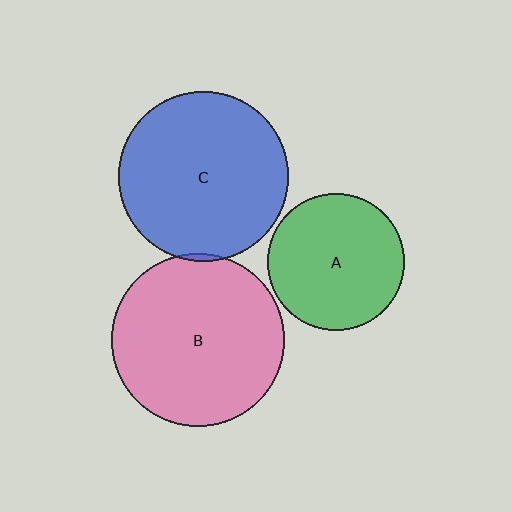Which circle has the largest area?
Circle B (pink).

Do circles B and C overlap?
Yes.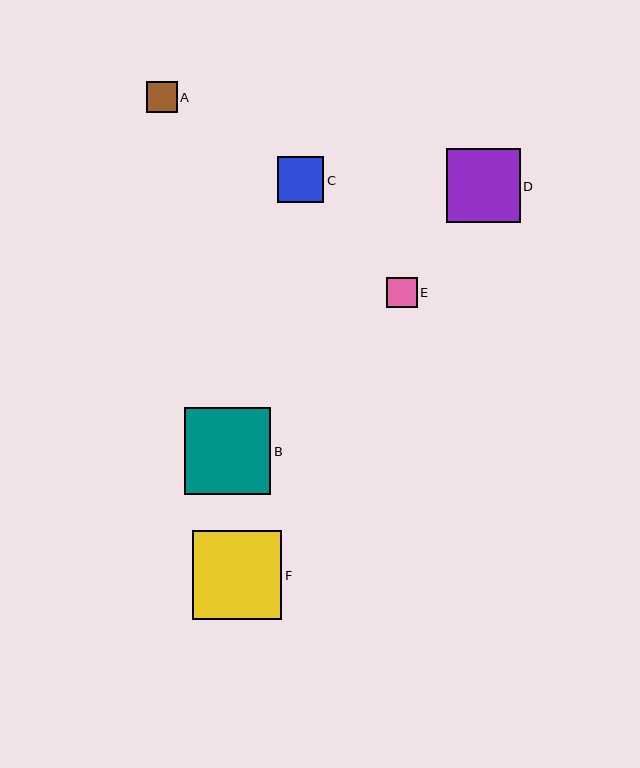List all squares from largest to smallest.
From largest to smallest: F, B, D, C, A, E.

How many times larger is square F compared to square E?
Square F is approximately 2.9 times the size of square E.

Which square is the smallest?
Square E is the smallest with a size of approximately 30 pixels.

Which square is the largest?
Square F is the largest with a size of approximately 89 pixels.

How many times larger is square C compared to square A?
Square C is approximately 1.5 times the size of square A.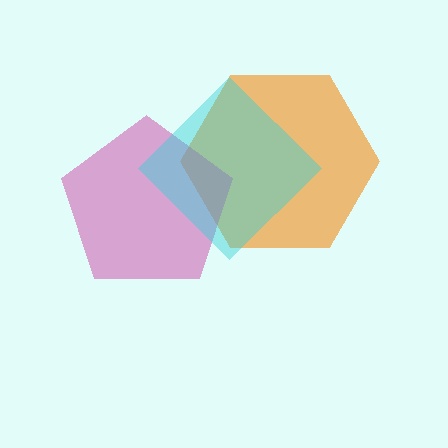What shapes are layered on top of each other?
The layered shapes are: an orange hexagon, a magenta pentagon, a cyan diamond.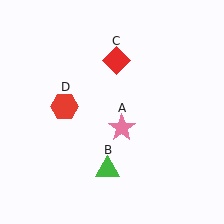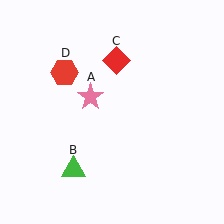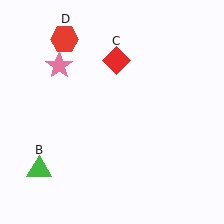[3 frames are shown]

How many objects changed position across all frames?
3 objects changed position: pink star (object A), green triangle (object B), red hexagon (object D).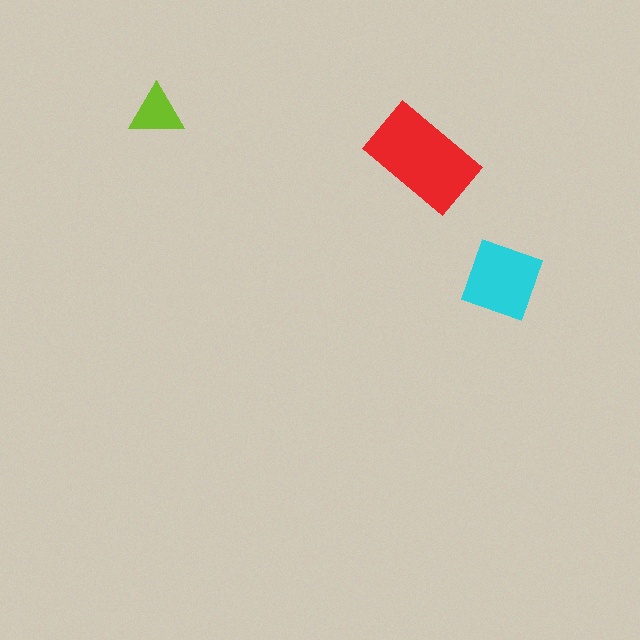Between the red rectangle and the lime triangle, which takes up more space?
The red rectangle.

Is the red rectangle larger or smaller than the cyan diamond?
Larger.